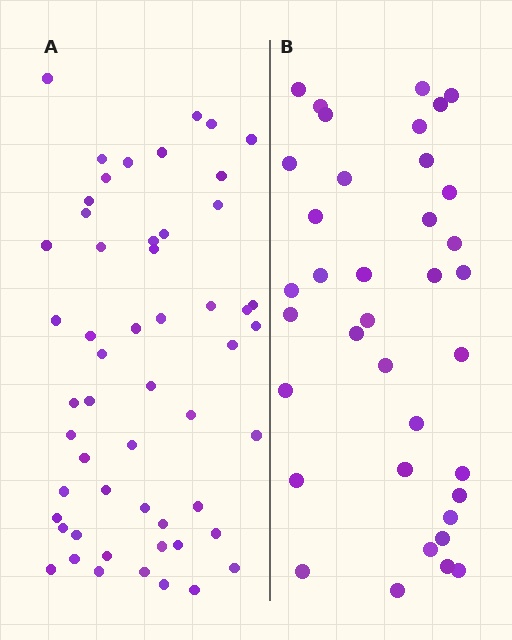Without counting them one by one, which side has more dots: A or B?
Region A (the left region) has more dots.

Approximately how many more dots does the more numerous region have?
Region A has approximately 15 more dots than region B.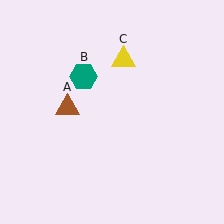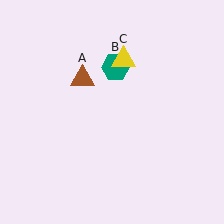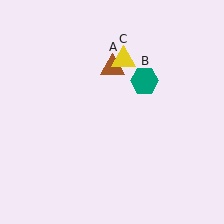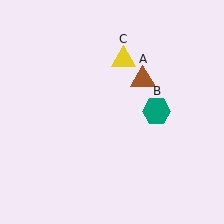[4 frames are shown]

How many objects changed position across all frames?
2 objects changed position: brown triangle (object A), teal hexagon (object B).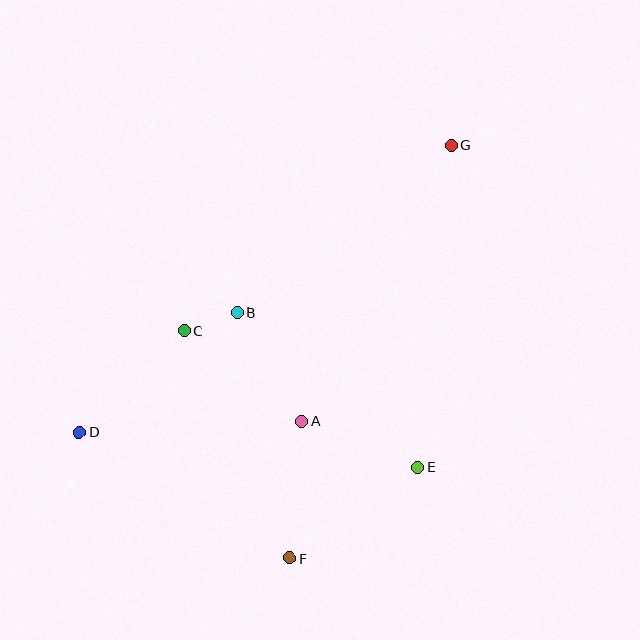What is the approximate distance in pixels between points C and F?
The distance between C and F is approximately 250 pixels.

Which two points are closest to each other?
Points B and C are closest to each other.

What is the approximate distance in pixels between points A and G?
The distance between A and G is approximately 314 pixels.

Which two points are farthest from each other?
Points D and G are farthest from each other.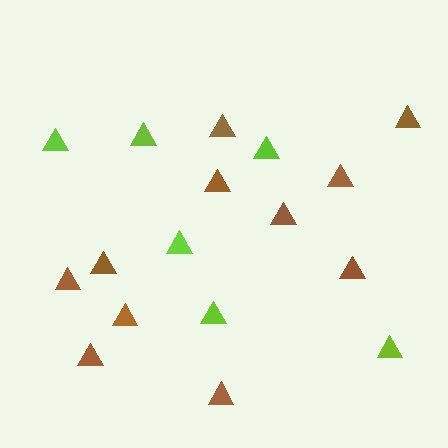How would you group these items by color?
There are 2 groups: one group of lime triangles (6) and one group of brown triangles (11).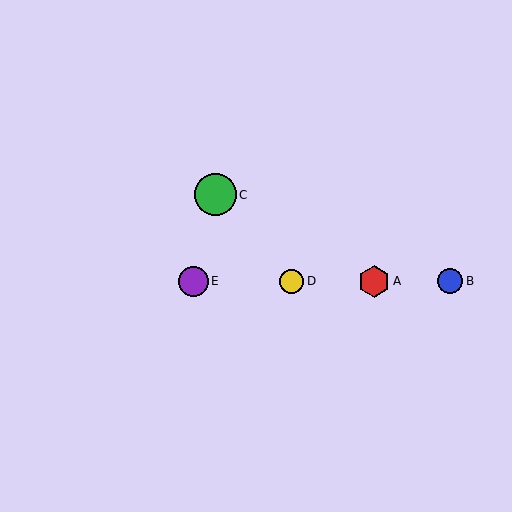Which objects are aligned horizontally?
Objects A, B, D, E are aligned horizontally.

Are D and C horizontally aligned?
No, D is at y≈281 and C is at y≈195.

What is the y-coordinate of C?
Object C is at y≈195.